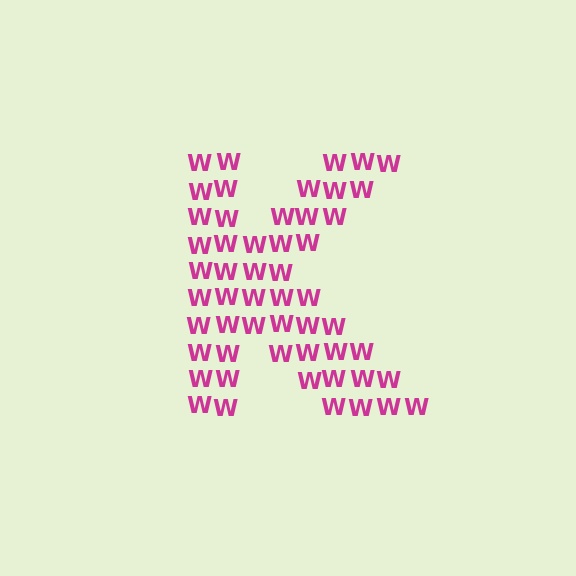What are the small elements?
The small elements are letter W's.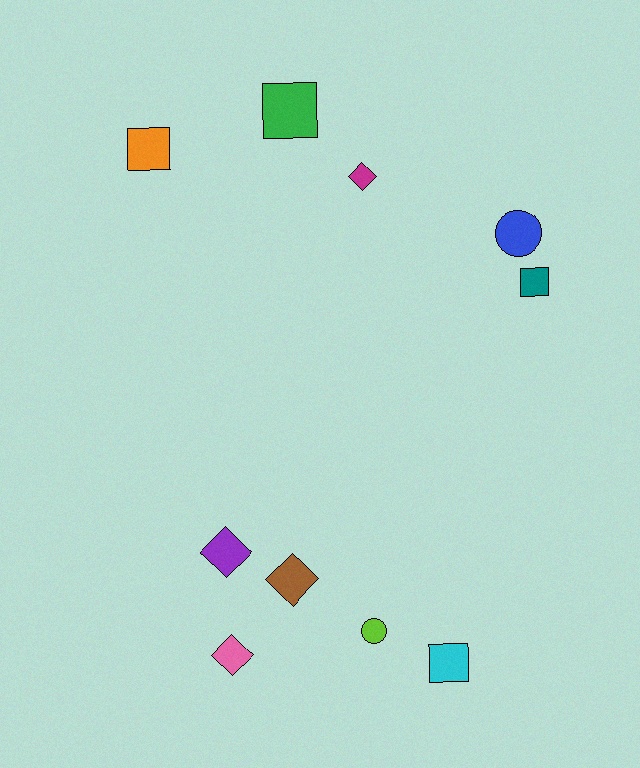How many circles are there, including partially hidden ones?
There are 2 circles.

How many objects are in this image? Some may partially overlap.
There are 10 objects.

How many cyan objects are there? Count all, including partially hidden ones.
There is 1 cyan object.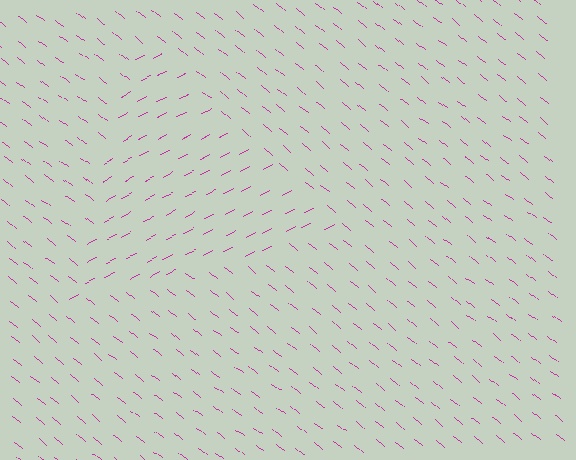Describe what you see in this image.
The image is filled with small magenta line segments. A triangle region in the image has lines oriented differently from the surrounding lines, creating a visible texture boundary.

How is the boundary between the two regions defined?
The boundary is defined purely by a change in line orientation (approximately 66 degrees difference). All lines are the same color and thickness.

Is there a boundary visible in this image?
Yes, there is a texture boundary formed by a change in line orientation.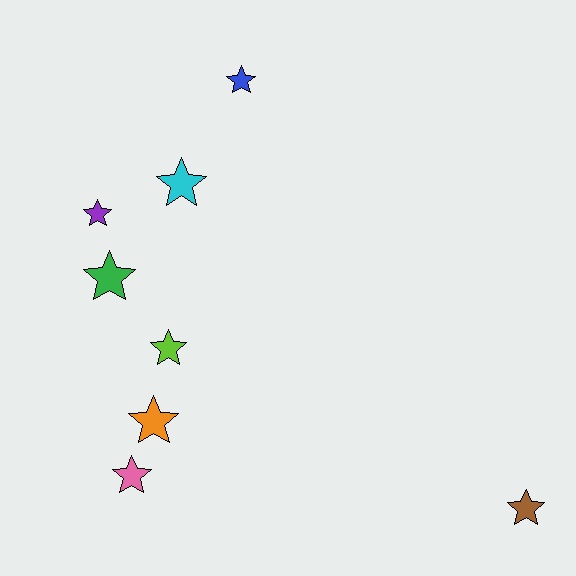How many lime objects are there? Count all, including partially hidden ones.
There is 1 lime object.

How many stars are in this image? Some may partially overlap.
There are 8 stars.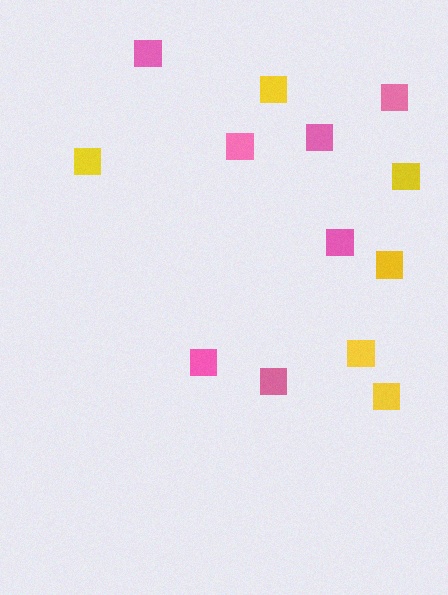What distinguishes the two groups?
There are 2 groups: one group of pink squares (7) and one group of yellow squares (6).